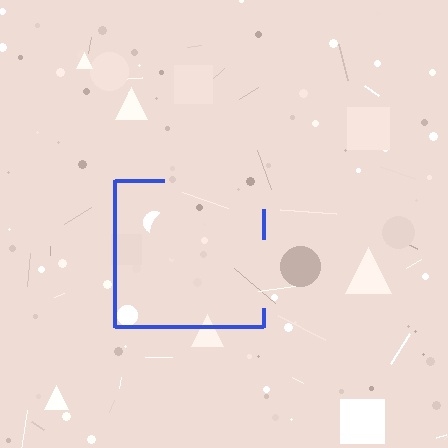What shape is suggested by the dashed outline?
The dashed outline suggests a square.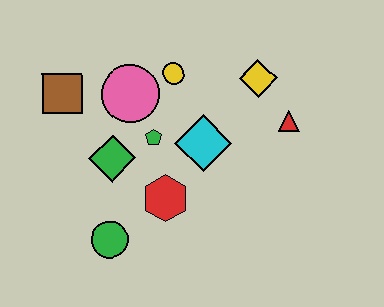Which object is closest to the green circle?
The red hexagon is closest to the green circle.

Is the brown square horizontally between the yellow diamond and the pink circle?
No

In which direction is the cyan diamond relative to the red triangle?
The cyan diamond is to the left of the red triangle.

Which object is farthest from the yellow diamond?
The green circle is farthest from the yellow diamond.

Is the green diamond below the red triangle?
Yes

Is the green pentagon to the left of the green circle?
No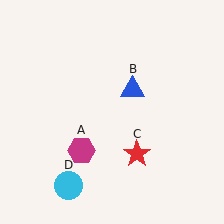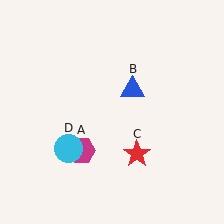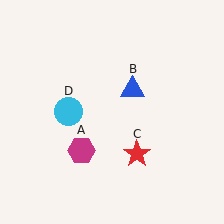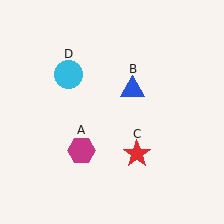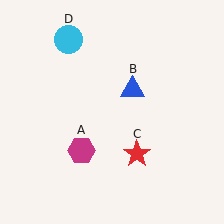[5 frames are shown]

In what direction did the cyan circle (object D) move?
The cyan circle (object D) moved up.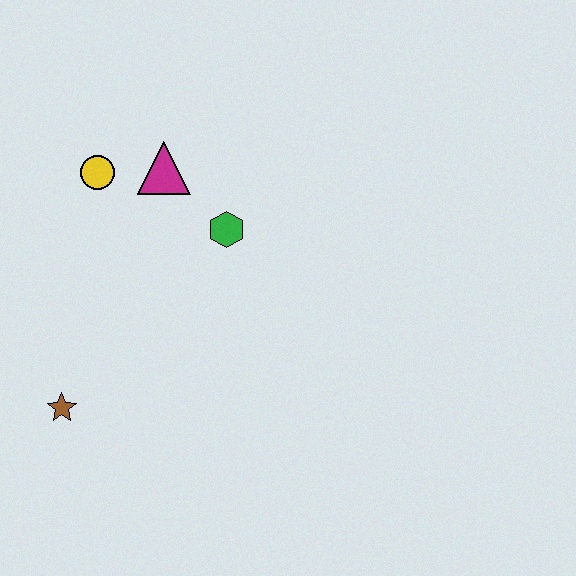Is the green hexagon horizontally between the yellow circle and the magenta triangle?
No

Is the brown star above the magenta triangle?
No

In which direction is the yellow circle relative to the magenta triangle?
The yellow circle is to the left of the magenta triangle.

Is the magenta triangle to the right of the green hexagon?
No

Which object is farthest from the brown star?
The magenta triangle is farthest from the brown star.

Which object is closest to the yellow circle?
The magenta triangle is closest to the yellow circle.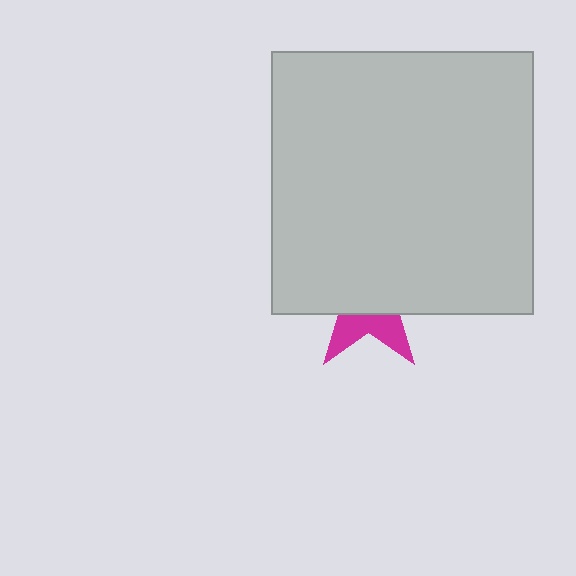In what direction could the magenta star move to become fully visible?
The magenta star could move down. That would shift it out from behind the light gray square entirely.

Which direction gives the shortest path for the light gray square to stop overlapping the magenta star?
Moving up gives the shortest separation.